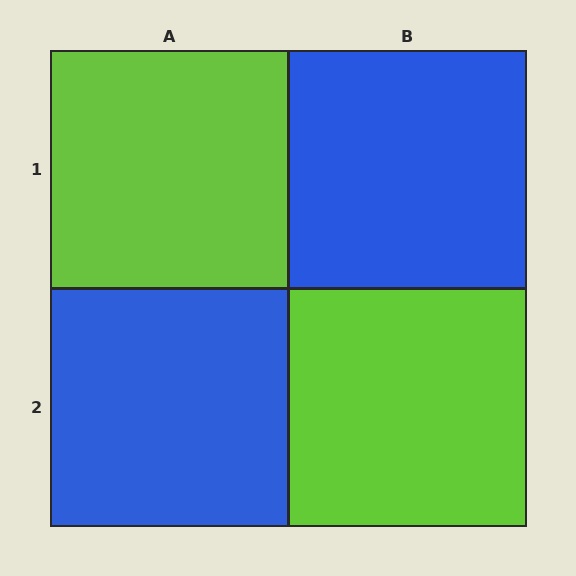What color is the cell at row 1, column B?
Blue.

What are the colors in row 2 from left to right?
Blue, lime.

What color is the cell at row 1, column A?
Lime.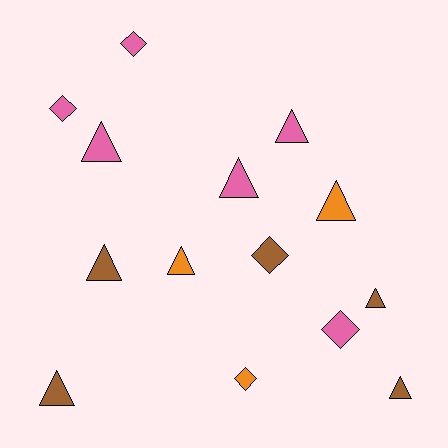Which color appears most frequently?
Pink, with 6 objects.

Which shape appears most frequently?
Triangle, with 9 objects.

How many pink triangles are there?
There are 3 pink triangles.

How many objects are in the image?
There are 14 objects.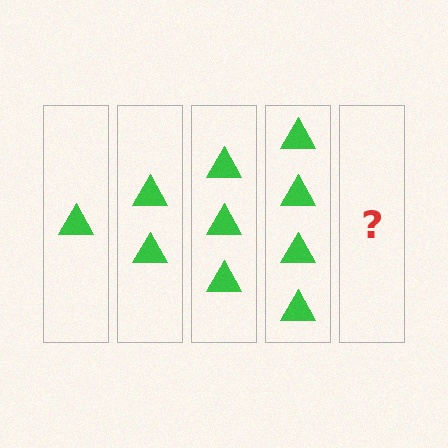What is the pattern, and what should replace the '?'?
The pattern is that each step adds one more triangle. The '?' should be 5 triangles.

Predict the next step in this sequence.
The next step is 5 triangles.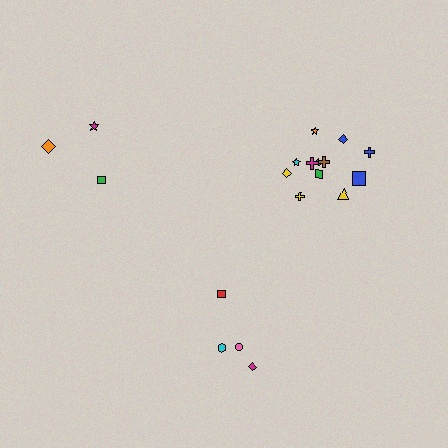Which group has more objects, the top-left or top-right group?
The top-right group.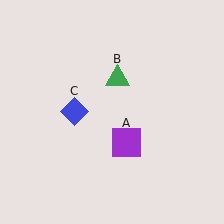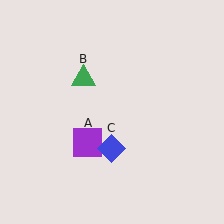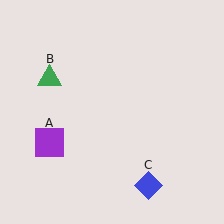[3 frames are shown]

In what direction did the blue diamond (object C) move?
The blue diamond (object C) moved down and to the right.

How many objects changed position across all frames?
3 objects changed position: purple square (object A), green triangle (object B), blue diamond (object C).